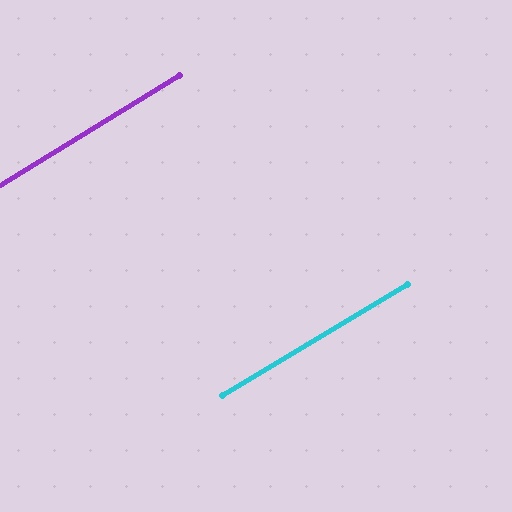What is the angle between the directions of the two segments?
Approximately 1 degree.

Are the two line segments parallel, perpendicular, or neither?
Parallel — their directions differ by only 0.8°.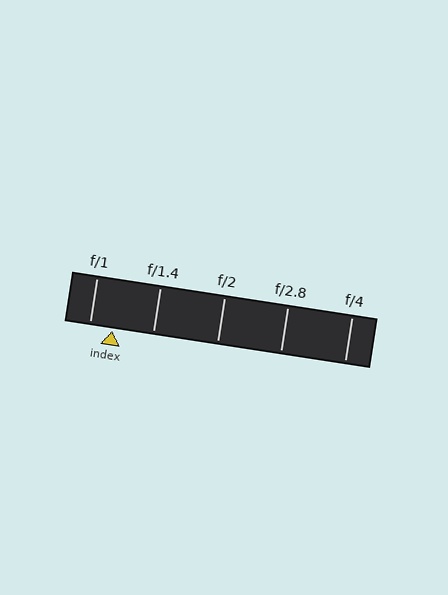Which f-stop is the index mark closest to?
The index mark is closest to f/1.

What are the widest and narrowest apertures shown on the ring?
The widest aperture shown is f/1 and the narrowest is f/4.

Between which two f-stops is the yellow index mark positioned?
The index mark is between f/1 and f/1.4.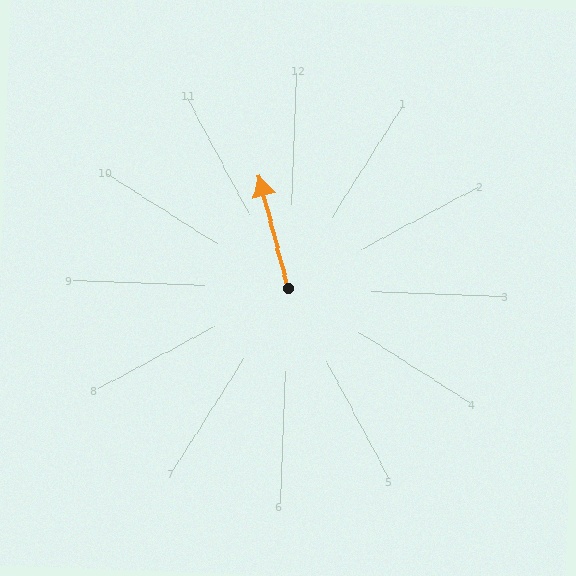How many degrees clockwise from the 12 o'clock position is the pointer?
Approximately 343 degrees.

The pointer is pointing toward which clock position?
Roughly 11 o'clock.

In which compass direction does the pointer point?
North.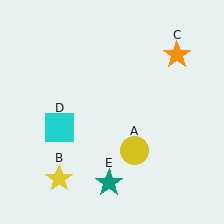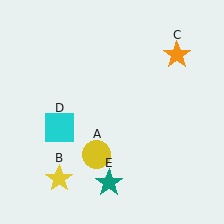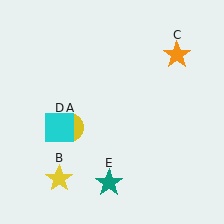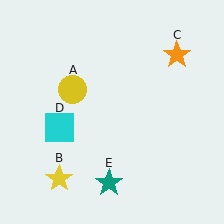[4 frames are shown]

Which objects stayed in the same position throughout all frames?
Yellow star (object B) and orange star (object C) and cyan square (object D) and teal star (object E) remained stationary.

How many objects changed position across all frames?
1 object changed position: yellow circle (object A).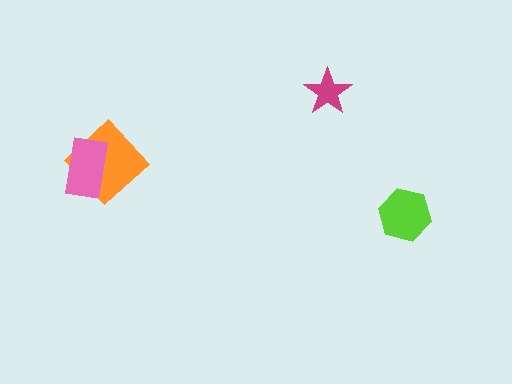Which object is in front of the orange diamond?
The pink rectangle is in front of the orange diamond.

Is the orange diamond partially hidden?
Yes, it is partially covered by another shape.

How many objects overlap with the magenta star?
0 objects overlap with the magenta star.